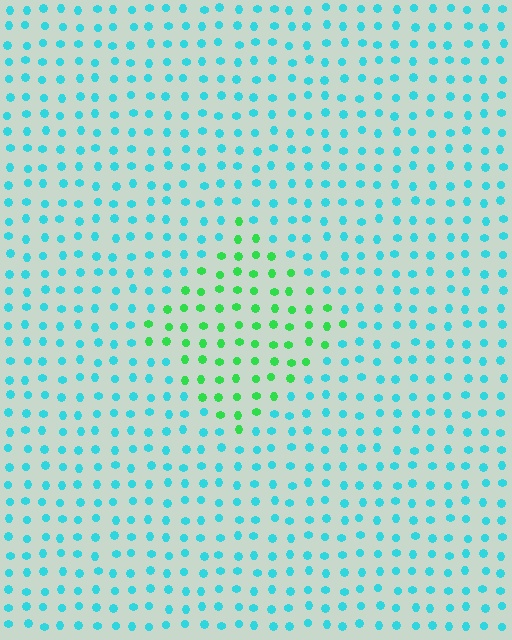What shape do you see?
I see a diamond.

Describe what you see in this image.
The image is filled with small cyan elements in a uniform arrangement. A diamond-shaped region is visible where the elements are tinted to a slightly different hue, forming a subtle color boundary.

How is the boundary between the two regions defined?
The boundary is defined purely by a slight shift in hue (about 53 degrees). Spacing, size, and orientation are identical on both sides.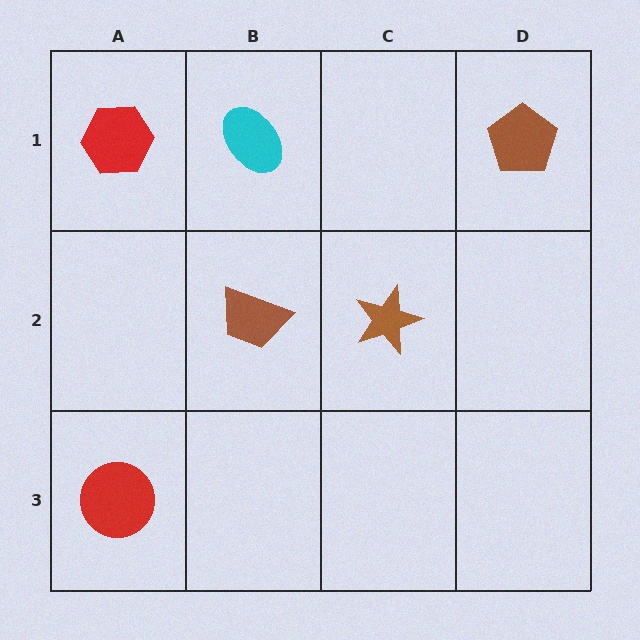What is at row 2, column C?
A brown star.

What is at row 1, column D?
A brown pentagon.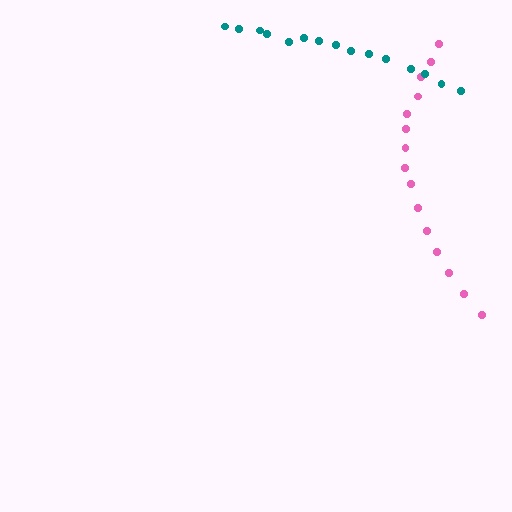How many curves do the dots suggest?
There are 2 distinct paths.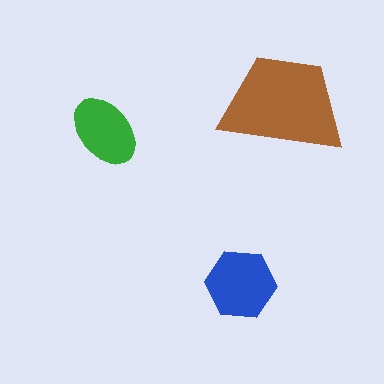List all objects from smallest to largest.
The green ellipse, the blue hexagon, the brown trapezoid.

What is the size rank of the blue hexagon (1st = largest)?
2nd.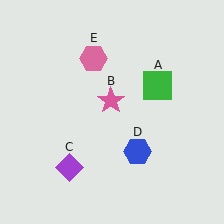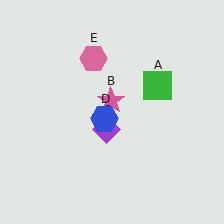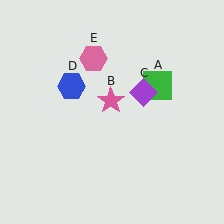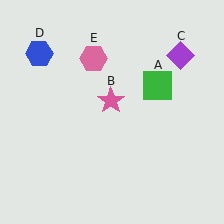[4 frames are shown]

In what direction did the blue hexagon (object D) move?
The blue hexagon (object D) moved up and to the left.